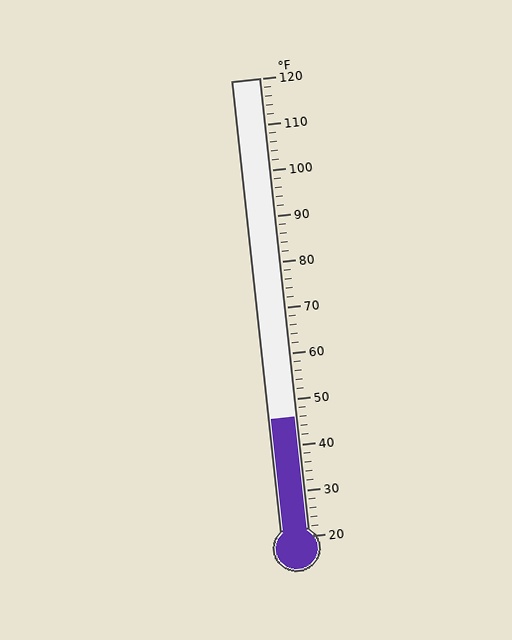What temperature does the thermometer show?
The thermometer shows approximately 46°F.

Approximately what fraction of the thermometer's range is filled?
The thermometer is filled to approximately 25% of its range.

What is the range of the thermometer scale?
The thermometer scale ranges from 20°F to 120°F.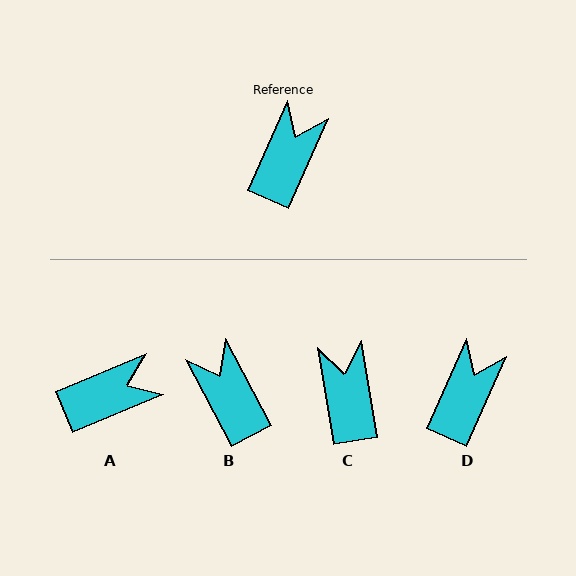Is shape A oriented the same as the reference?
No, it is off by about 43 degrees.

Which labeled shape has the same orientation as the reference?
D.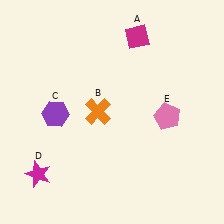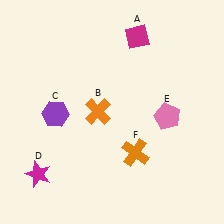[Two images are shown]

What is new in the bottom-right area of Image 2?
An orange cross (F) was added in the bottom-right area of Image 2.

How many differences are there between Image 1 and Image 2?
There is 1 difference between the two images.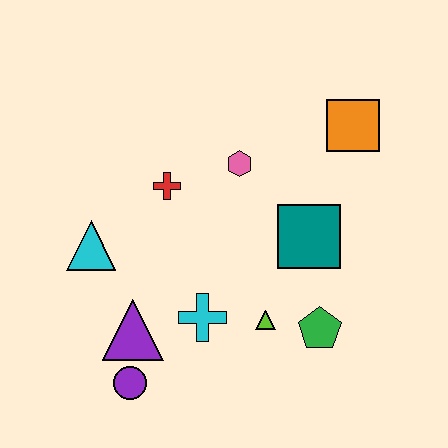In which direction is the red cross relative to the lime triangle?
The red cross is above the lime triangle.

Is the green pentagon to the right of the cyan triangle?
Yes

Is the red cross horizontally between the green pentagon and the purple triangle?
Yes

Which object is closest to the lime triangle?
The green pentagon is closest to the lime triangle.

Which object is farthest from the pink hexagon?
The purple circle is farthest from the pink hexagon.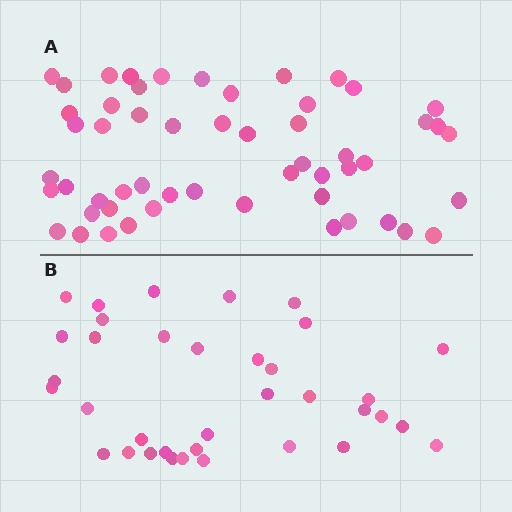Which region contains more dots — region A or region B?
Region A (the top region) has more dots.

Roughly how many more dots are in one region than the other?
Region A has approximately 20 more dots than region B.